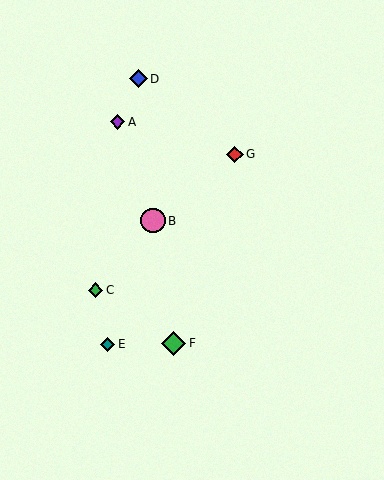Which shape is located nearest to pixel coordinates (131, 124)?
The purple diamond (labeled A) at (117, 122) is nearest to that location.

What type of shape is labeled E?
Shape E is a teal diamond.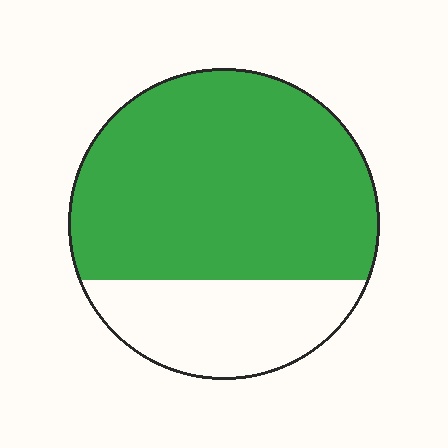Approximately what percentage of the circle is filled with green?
Approximately 70%.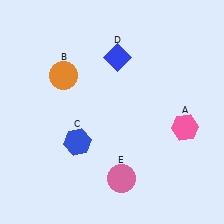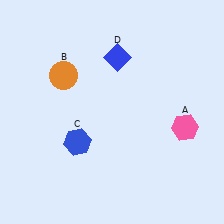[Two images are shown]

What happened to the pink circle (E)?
The pink circle (E) was removed in Image 2. It was in the bottom-right area of Image 1.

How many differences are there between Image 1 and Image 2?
There is 1 difference between the two images.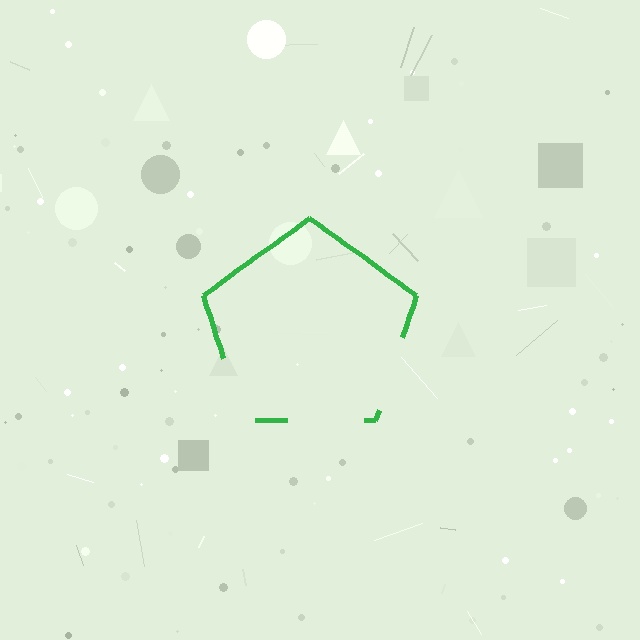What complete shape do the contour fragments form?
The contour fragments form a pentagon.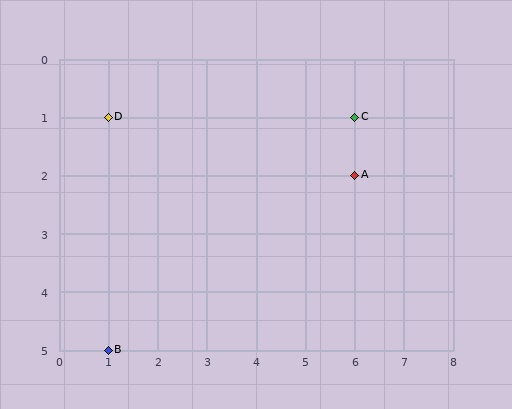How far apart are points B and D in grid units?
Points B and D are 4 rows apart.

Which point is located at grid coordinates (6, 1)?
Point C is at (6, 1).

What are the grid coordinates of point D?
Point D is at grid coordinates (1, 1).